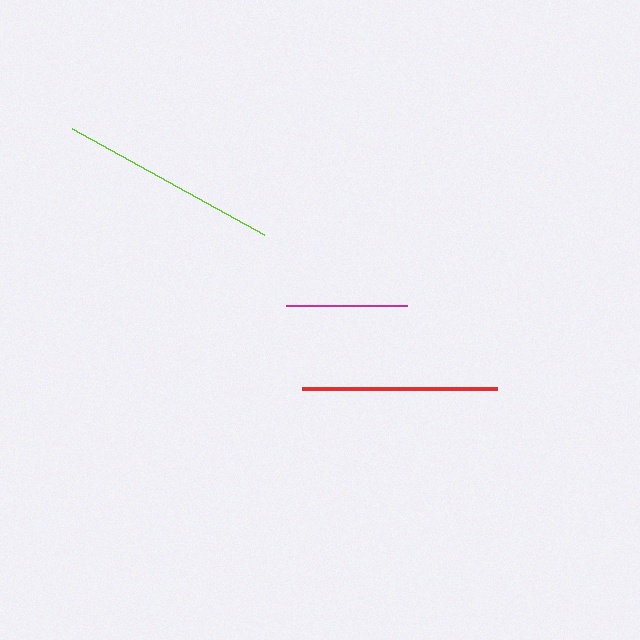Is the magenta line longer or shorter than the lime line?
The lime line is longer than the magenta line.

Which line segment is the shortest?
The magenta line is the shortest at approximately 121 pixels.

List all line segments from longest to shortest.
From longest to shortest: lime, red, magenta.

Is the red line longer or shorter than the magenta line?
The red line is longer than the magenta line.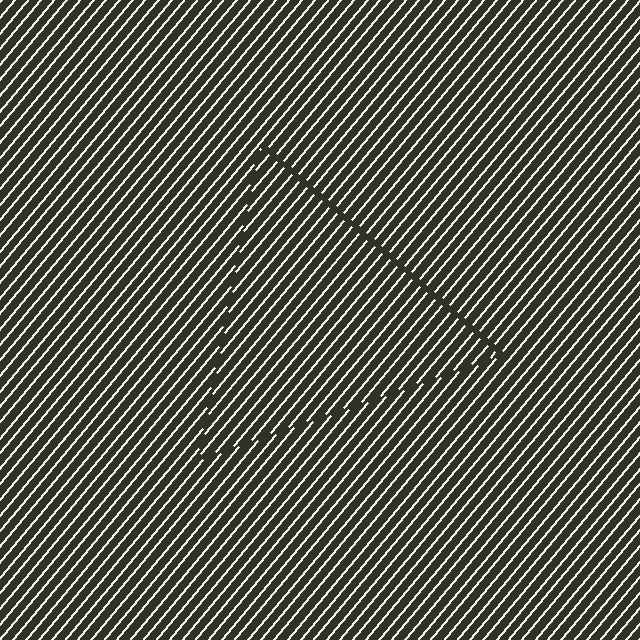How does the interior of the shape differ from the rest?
The interior of the shape contains the same grating, shifted by half a period — the contour is defined by the phase discontinuity where line-ends from the inner and outer gratings abut.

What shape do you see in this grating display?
An illusory triangle. The interior of the shape contains the same grating, shifted by half a period — the contour is defined by the phase discontinuity where line-ends from the inner and outer gratings abut.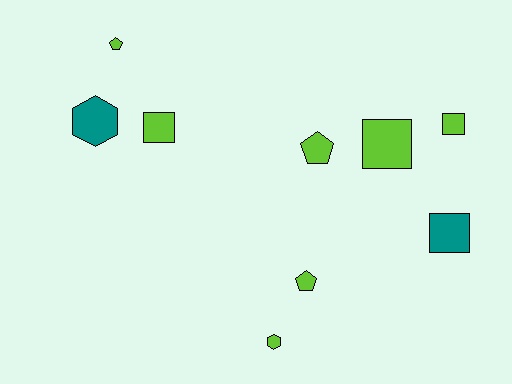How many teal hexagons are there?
There is 1 teal hexagon.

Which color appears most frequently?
Lime, with 7 objects.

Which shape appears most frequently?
Square, with 4 objects.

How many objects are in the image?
There are 9 objects.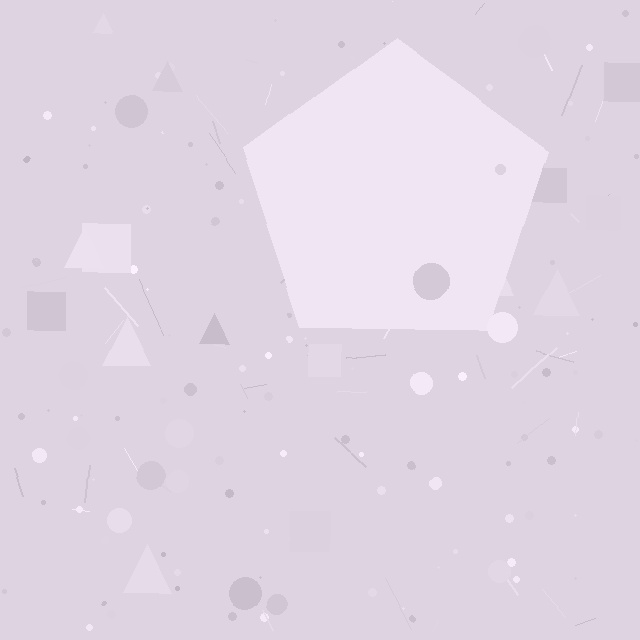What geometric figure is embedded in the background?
A pentagon is embedded in the background.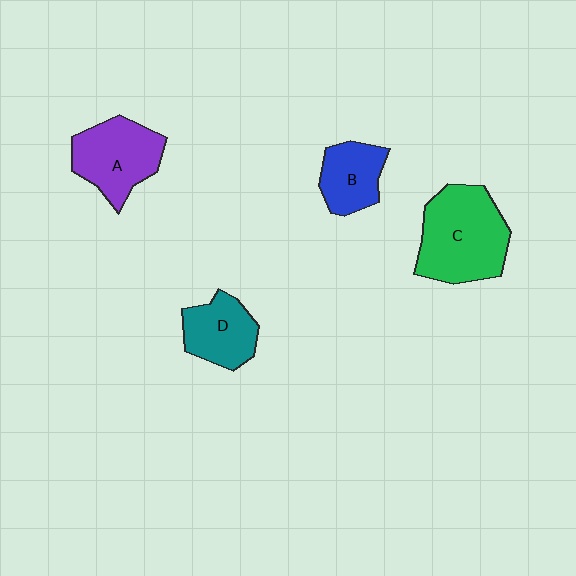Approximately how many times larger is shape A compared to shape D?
Approximately 1.3 times.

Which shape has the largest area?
Shape C (green).